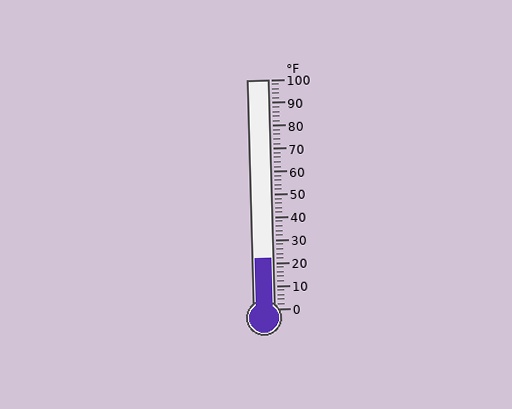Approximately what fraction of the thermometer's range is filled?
The thermometer is filled to approximately 20% of its range.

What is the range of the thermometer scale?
The thermometer scale ranges from 0°F to 100°F.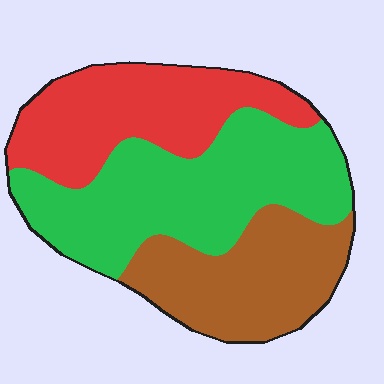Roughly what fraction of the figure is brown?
Brown takes up about one quarter (1/4) of the figure.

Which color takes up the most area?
Green, at roughly 40%.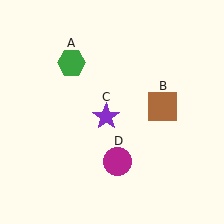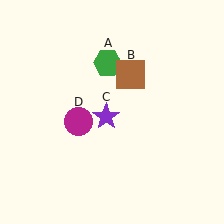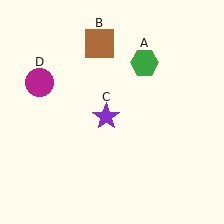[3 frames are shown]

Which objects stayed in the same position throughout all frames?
Purple star (object C) remained stationary.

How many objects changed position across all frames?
3 objects changed position: green hexagon (object A), brown square (object B), magenta circle (object D).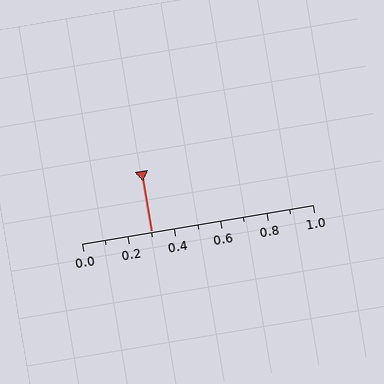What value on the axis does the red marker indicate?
The marker indicates approximately 0.3.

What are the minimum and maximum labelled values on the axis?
The axis runs from 0.0 to 1.0.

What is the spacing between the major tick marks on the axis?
The major ticks are spaced 0.2 apart.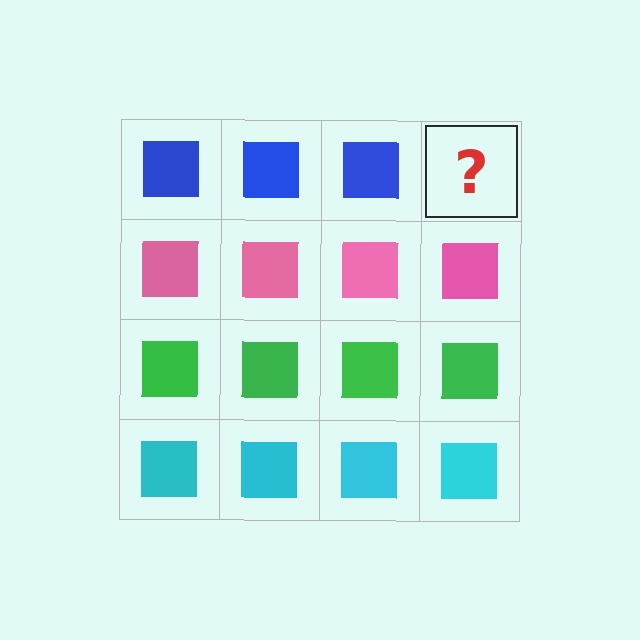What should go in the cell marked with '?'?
The missing cell should contain a blue square.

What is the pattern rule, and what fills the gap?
The rule is that each row has a consistent color. The gap should be filled with a blue square.